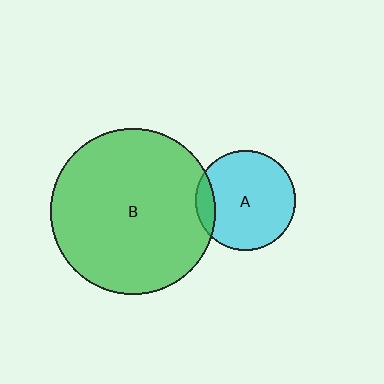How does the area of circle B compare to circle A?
Approximately 2.7 times.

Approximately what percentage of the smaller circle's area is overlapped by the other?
Approximately 10%.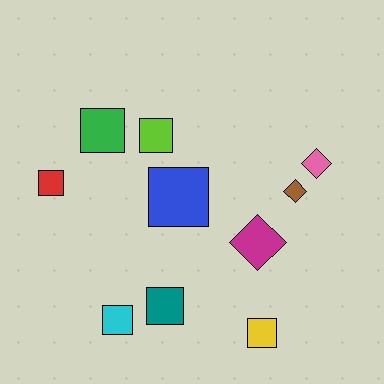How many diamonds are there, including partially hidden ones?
There are 3 diamonds.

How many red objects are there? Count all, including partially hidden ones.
There is 1 red object.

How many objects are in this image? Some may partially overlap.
There are 10 objects.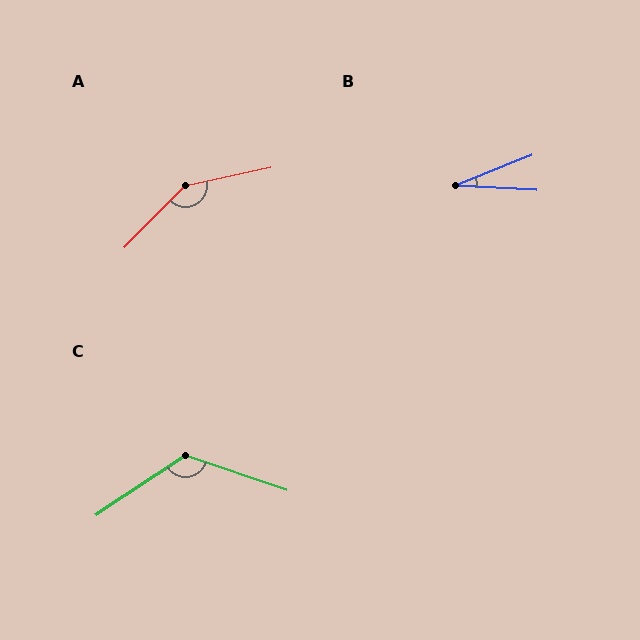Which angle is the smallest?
B, at approximately 25 degrees.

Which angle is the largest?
A, at approximately 147 degrees.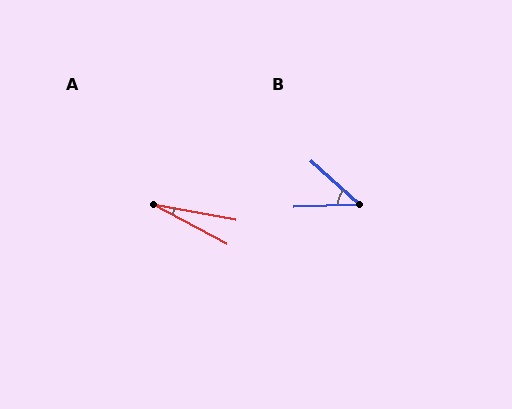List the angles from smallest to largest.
A (18°), B (44°).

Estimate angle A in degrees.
Approximately 18 degrees.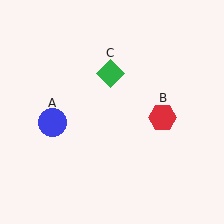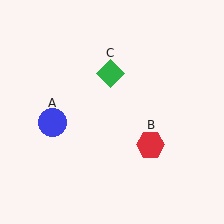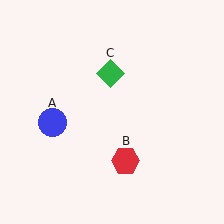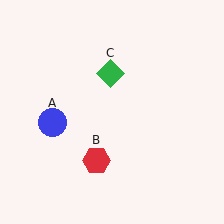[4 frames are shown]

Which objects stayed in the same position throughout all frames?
Blue circle (object A) and green diamond (object C) remained stationary.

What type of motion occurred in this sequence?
The red hexagon (object B) rotated clockwise around the center of the scene.